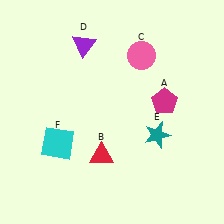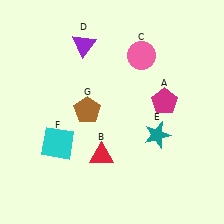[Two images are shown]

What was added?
A brown pentagon (G) was added in Image 2.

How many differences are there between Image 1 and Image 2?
There is 1 difference between the two images.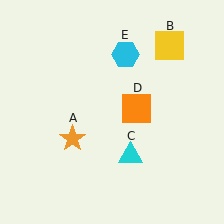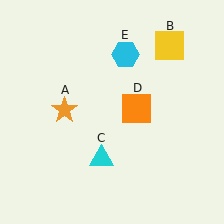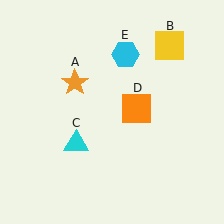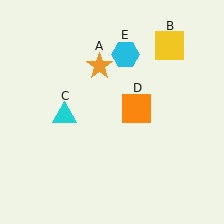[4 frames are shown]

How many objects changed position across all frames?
2 objects changed position: orange star (object A), cyan triangle (object C).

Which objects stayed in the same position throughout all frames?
Yellow square (object B) and orange square (object D) and cyan hexagon (object E) remained stationary.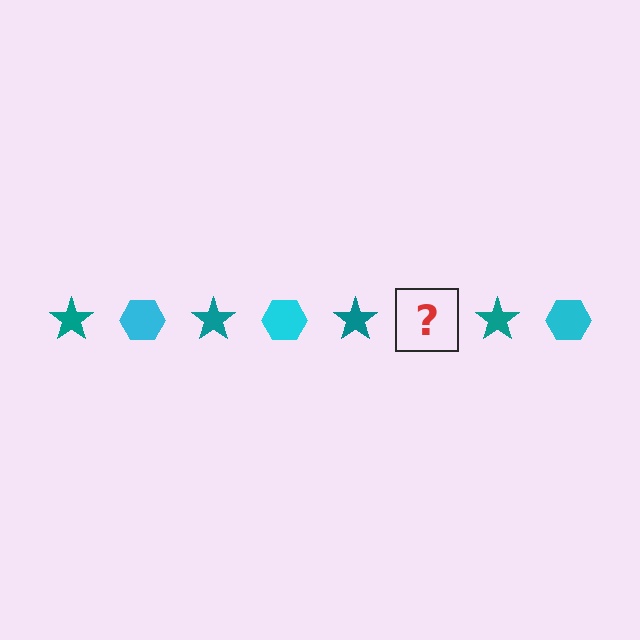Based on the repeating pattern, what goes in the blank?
The blank should be a cyan hexagon.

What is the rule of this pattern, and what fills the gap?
The rule is that the pattern alternates between teal star and cyan hexagon. The gap should be filled with a cyan hexagon.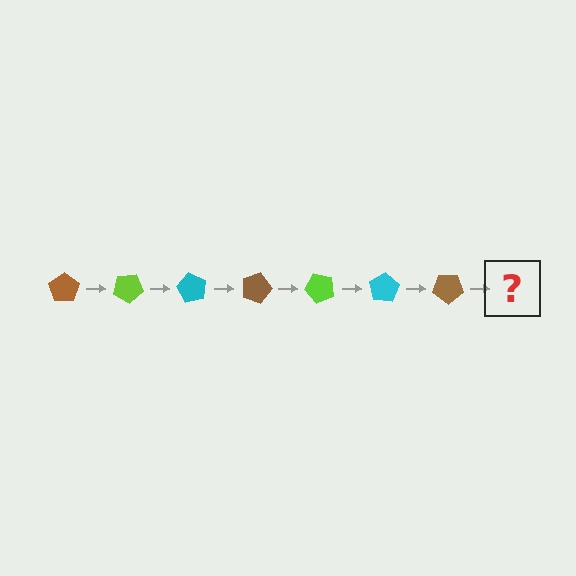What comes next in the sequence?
The next element should be a lime pentagon, rotated 210 degrees from the start.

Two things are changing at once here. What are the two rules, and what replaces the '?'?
The two rules are that it rotates 30 degrees each step and the color cycles through brown, lime, and cyan. The '?' should be a lime pentagon, rotated 210 degrees from the start.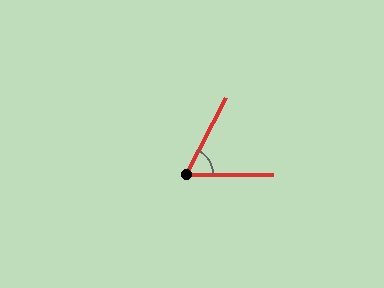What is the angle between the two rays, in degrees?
Approximately 63 degrees.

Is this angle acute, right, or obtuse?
It is acute.